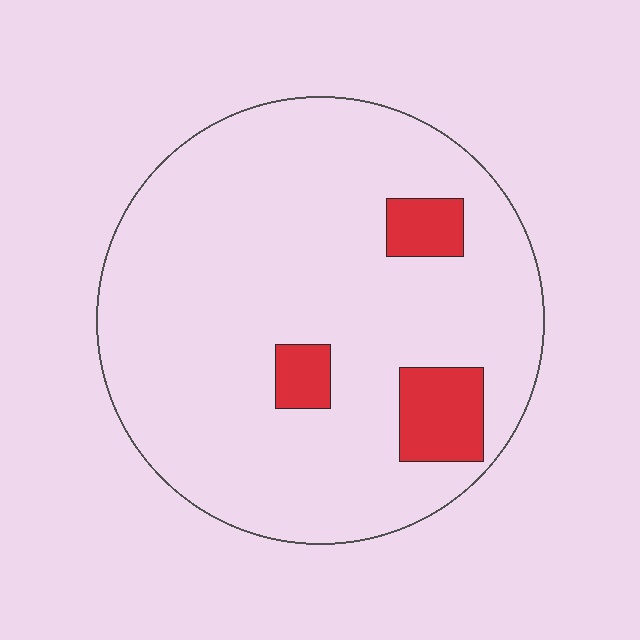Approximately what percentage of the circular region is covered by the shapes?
Approximately 10%.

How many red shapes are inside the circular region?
3.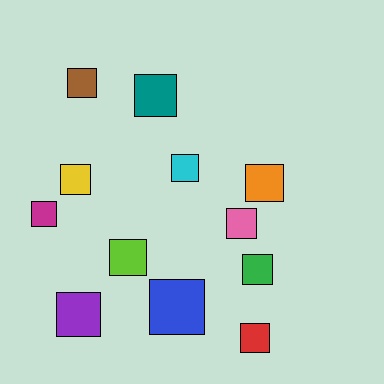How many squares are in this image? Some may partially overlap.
There are 12 squares.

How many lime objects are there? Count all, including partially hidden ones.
There is 1 lime object.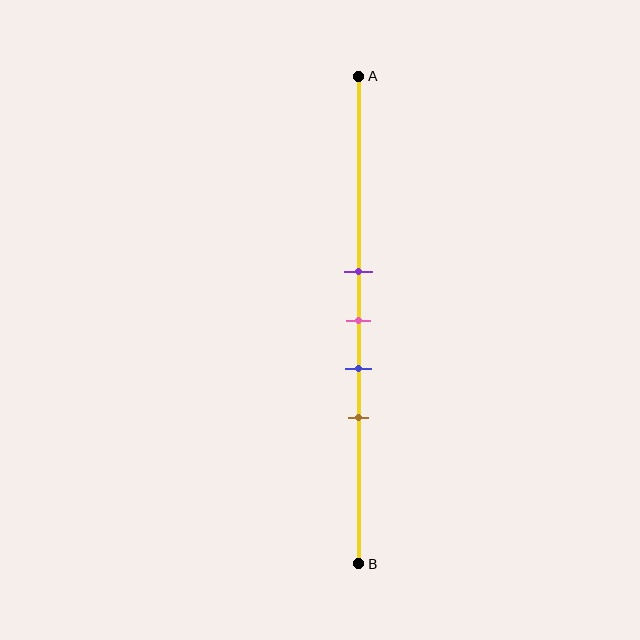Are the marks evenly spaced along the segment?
Yes, the marks are approximately evenly spaced.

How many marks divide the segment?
There are 4 marks dividing the segment.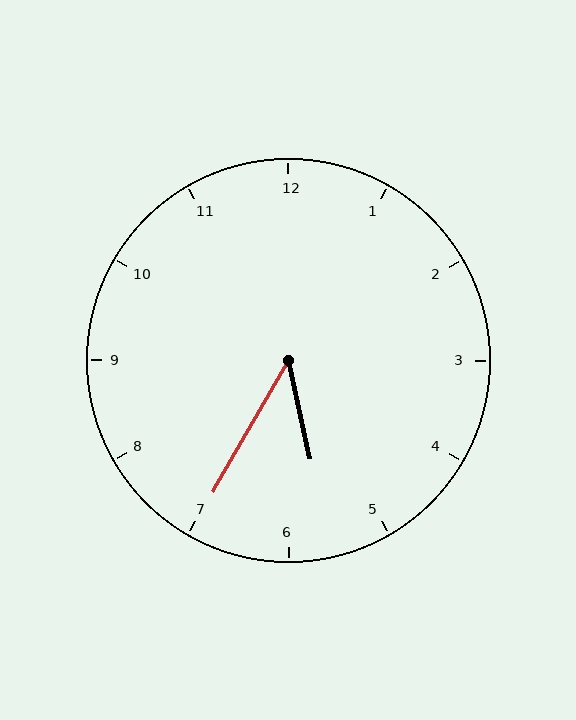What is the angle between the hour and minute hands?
Approximately 42 degrees.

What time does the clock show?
5:35.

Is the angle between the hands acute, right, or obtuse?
It is acute.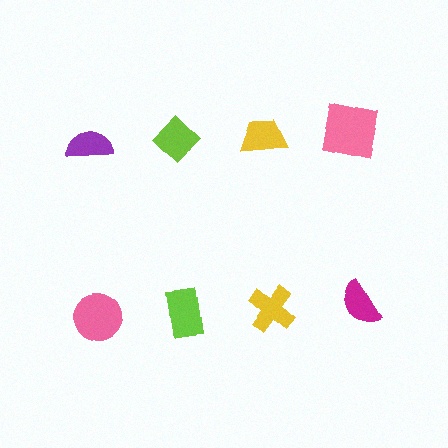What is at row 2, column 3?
A yellow cross.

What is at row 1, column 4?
A pink square.